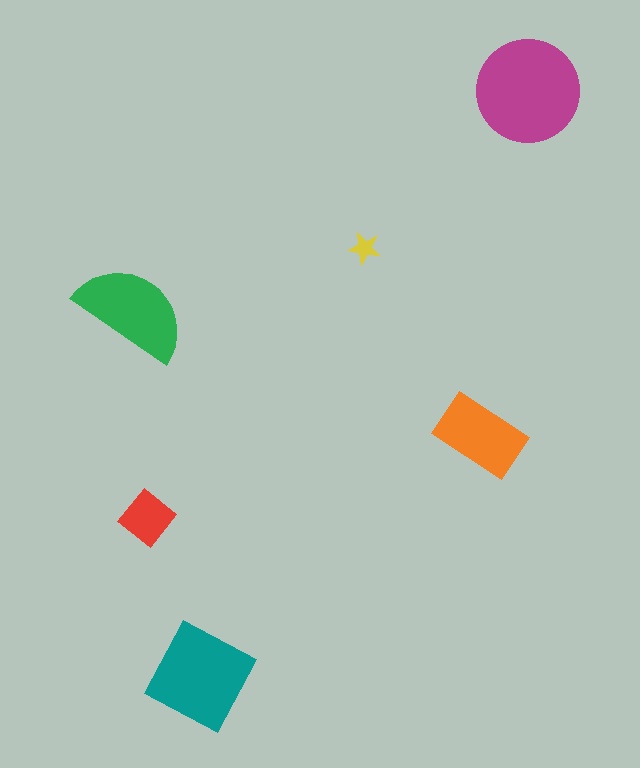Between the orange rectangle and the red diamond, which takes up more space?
The orange rectangle.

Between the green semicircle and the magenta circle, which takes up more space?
The magenta circle.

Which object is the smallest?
The yellow star.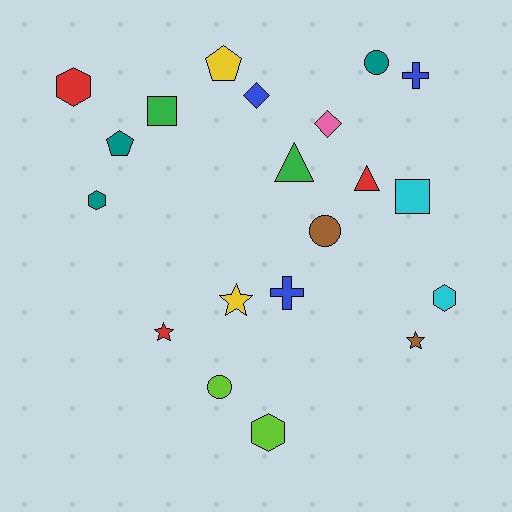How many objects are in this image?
There are 20 objects.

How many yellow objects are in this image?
There are 2 yellow objects.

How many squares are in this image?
There are 2 squares.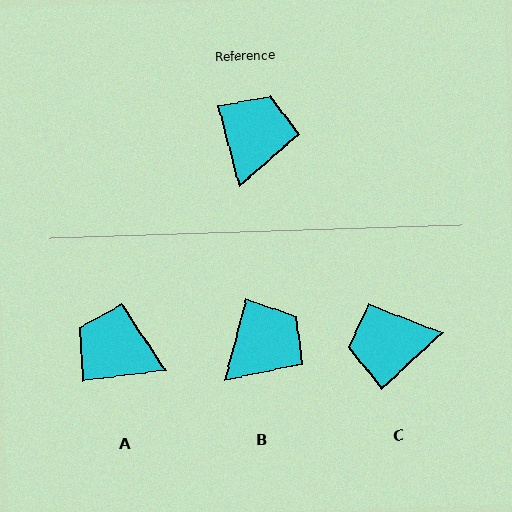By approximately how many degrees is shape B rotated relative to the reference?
Approximately 30 degrees clockwise.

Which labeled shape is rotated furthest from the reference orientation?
C, about 118 degrees away.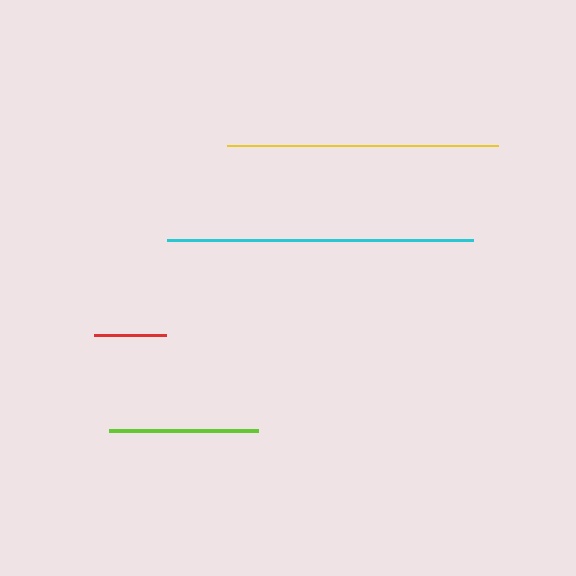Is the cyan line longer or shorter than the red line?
The cyan line is longer than the red line.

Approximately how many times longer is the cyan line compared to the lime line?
The cyan line is approximately 2.1 times the length of the lime line.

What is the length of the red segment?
The red segment is approximately 72 pixels long.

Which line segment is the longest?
The cyan line is the longest at approximately 306 pixels.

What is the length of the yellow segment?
The yellow segment is approximately 271 pixels long.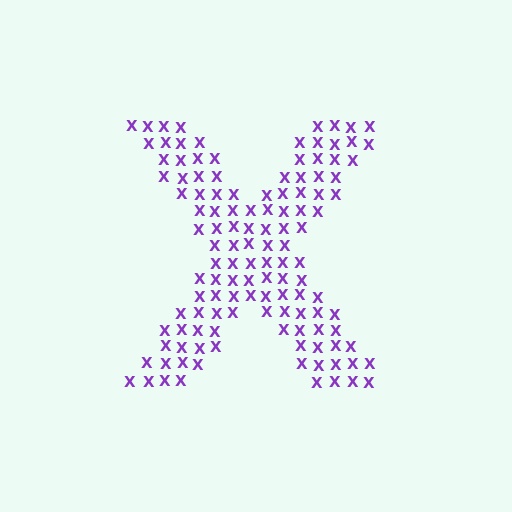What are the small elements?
The small elements are letter X's.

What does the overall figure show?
The overall figure shows the letter X.